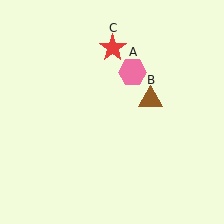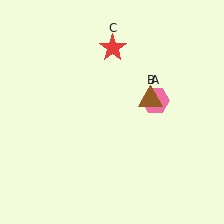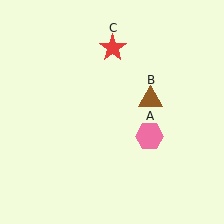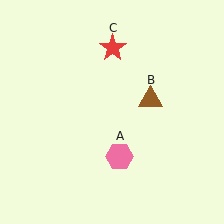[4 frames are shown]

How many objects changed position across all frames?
1 object changed position: pink hexagon (object A).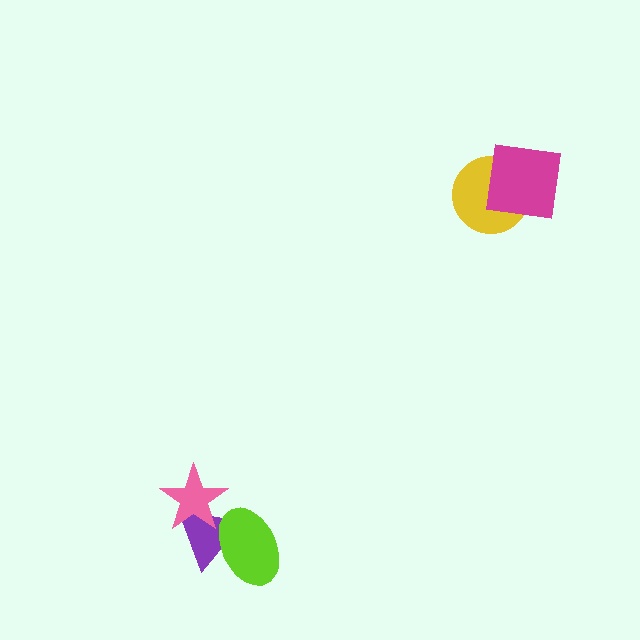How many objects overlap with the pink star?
1 object overlaps with the pink star.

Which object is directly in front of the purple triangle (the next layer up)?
The pink star is directly in front of the purple triangle.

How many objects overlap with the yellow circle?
1 object overlaps with the yellow circle.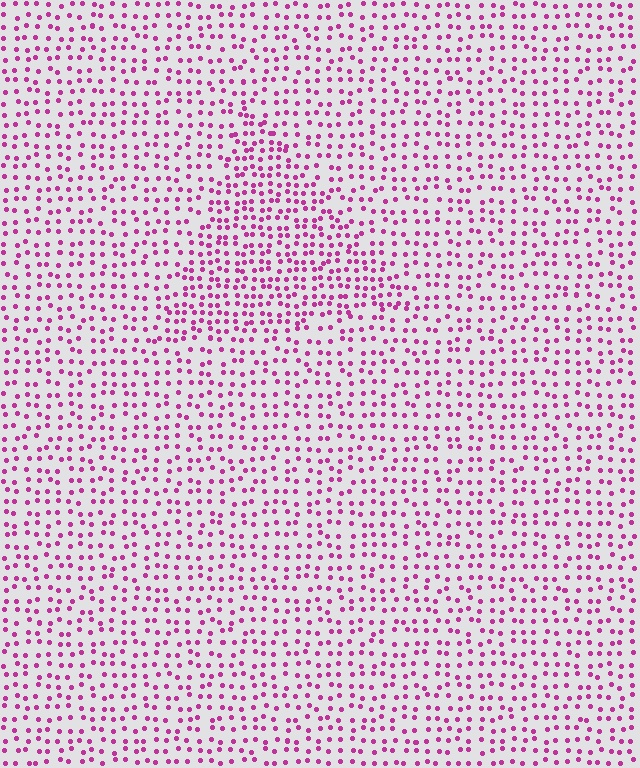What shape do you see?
I see a triangle.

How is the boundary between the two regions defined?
The boundary is defined by a change in element density (approximately 1.6x ratio). All elements are the same color, size, and shape.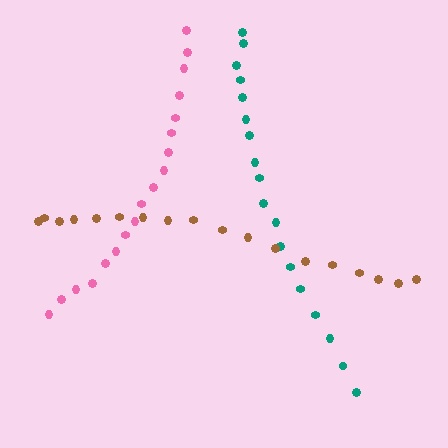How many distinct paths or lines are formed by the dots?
There are 3 distinct paths.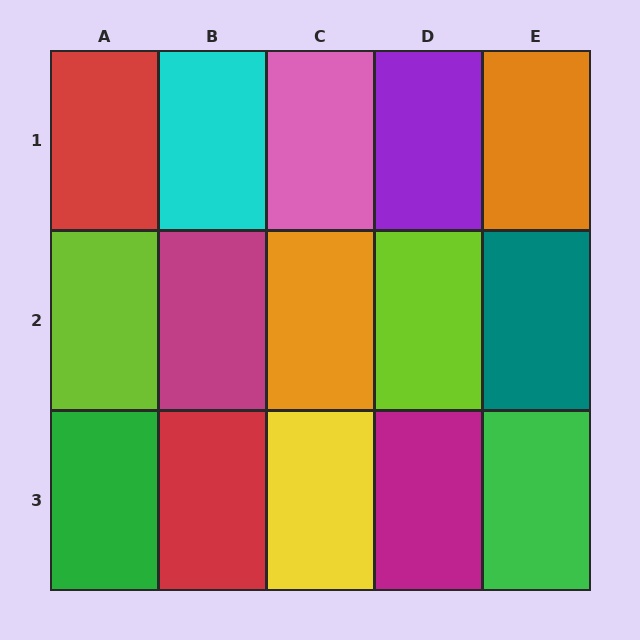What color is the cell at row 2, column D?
Lime.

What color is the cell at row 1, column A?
Red.